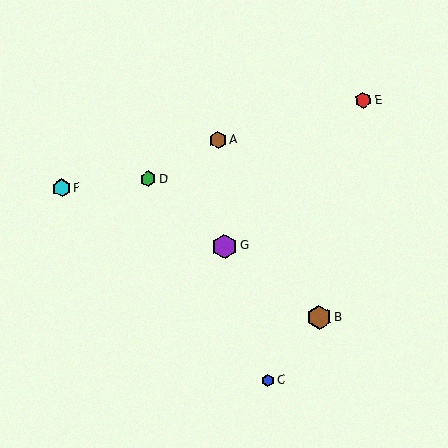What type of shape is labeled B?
Shape B is a brown hexagon.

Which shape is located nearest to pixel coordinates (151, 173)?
The green hexagon (labeled D) at (148, 179) is nearest to that location.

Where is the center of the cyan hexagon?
The center of the cyan hexagon is at (62, 188).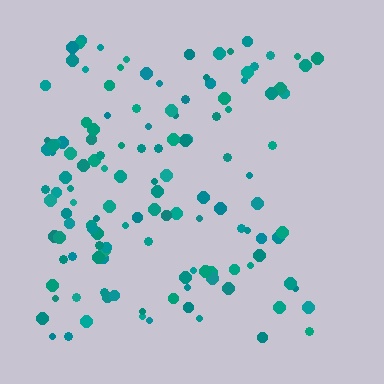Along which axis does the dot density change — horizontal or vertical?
Horizontal.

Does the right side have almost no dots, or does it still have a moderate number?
Still a moderate number, just noticeably fewer than the left.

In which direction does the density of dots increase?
From right to left, with the left side densest.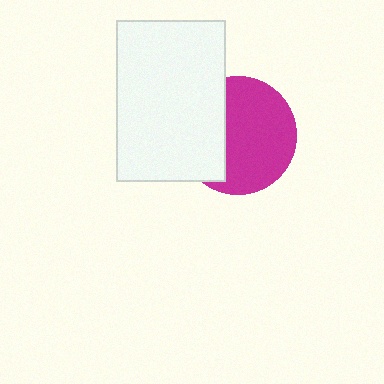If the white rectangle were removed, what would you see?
You would see the complete magenta circle.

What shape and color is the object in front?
The object in front is a white rectangle.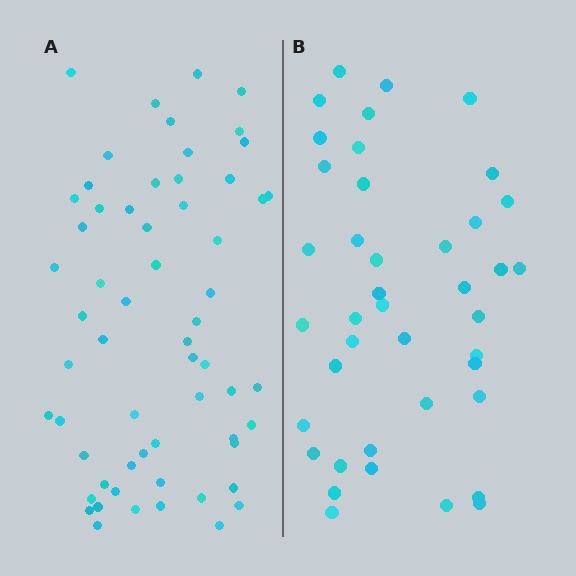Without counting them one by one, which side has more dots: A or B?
Region A (the left region) has more dots.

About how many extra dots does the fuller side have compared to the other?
Region A has approximately 20 more dots than region B.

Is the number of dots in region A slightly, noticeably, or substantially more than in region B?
Region A has substantially more. The ratio is roughly 1.5 to 1.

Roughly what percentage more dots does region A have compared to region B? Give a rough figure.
About 45% more.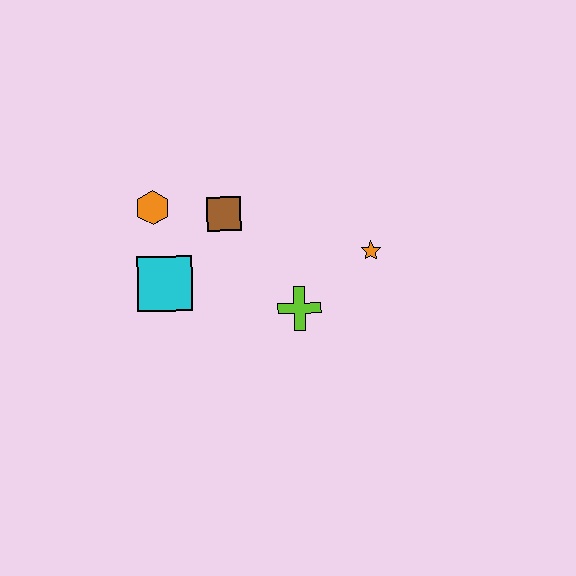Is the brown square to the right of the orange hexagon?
Yes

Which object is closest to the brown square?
The orange hexagon is closest to the brown square.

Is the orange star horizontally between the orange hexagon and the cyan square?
No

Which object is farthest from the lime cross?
The orange hexagon is farthest from the lime cross.